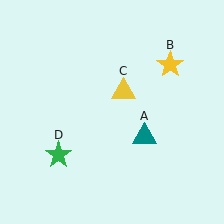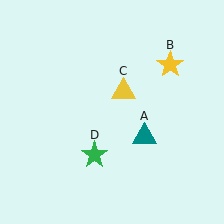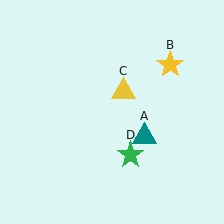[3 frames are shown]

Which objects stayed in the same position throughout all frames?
Teal triangle (object A) and yellow star (object B) and yellow triangle (object C) remained stationary.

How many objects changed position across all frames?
1 object changed position: green star (object D).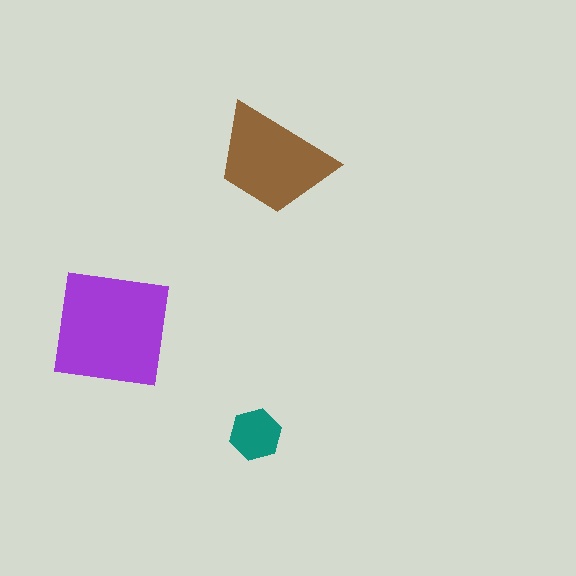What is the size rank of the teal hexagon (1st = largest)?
3rd.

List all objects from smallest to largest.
The teal hexagon, the brown trapezoid, the purple square.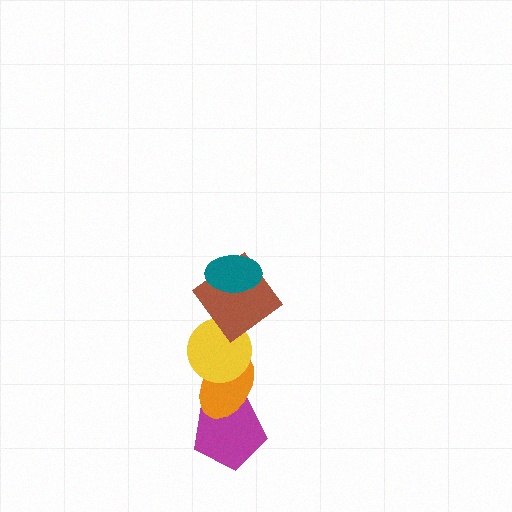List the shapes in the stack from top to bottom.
From top to bottom: the teal ellipse, the brown diamond, the yellow circle, the orange ellipse, the magenta pentagon.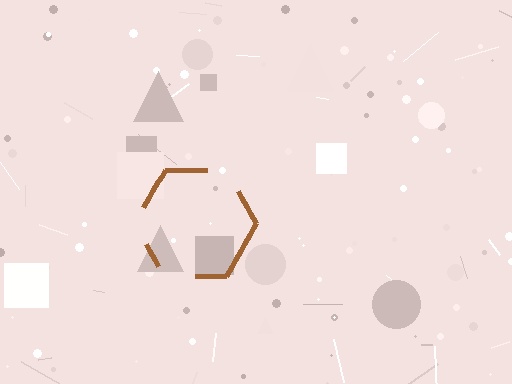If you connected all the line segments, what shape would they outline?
They would outline a hexagon.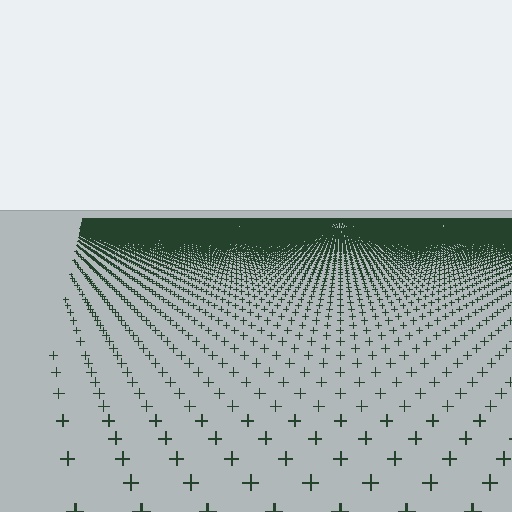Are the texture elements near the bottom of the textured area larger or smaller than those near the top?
Larger. Near the bottom, elements are closer to the viewer and appear at a bigger on-screen size.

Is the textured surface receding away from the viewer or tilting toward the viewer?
The surface is receding away from the viewer. Texture elements get smaller and denser toward the top.